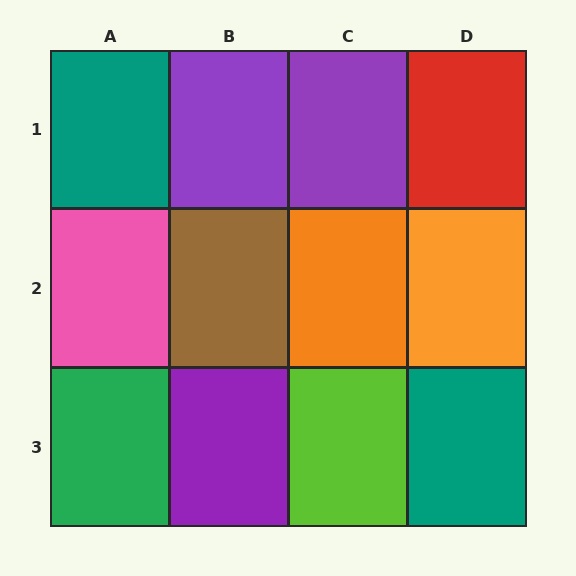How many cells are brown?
1 cell is brown.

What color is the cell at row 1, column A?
Teal.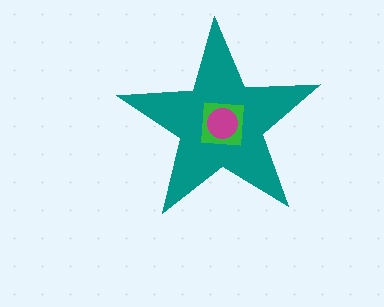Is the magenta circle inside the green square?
Yes.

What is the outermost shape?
The teal star.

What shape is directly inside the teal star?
The green square.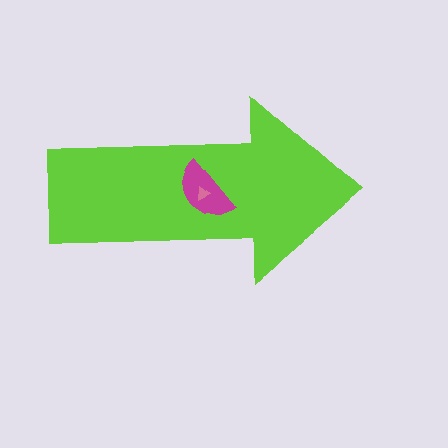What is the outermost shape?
The lime arrow.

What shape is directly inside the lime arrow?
The magenta semicircle.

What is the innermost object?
The pink triangle.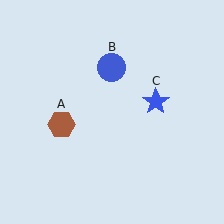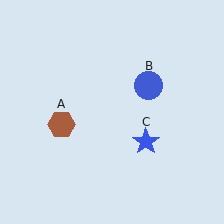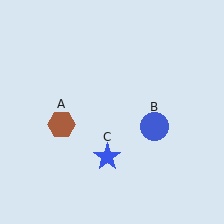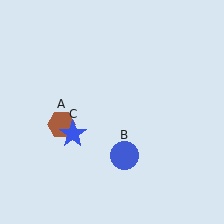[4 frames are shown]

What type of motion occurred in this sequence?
The blue circle (object B), blue star (object C) rotated clockwise around the center of the scene.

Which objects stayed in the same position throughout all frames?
Brown hexagon (object A) remained stationary.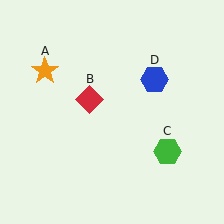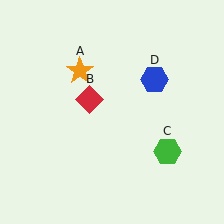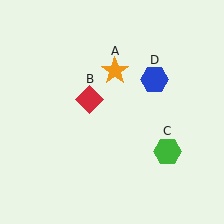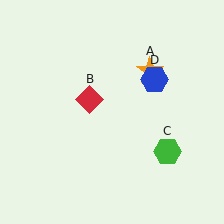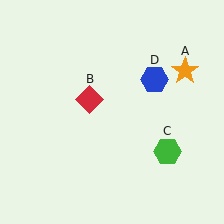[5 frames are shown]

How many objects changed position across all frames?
1 object changed position: orange star (object A).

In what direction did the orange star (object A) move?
The orange star (object A) moved right.